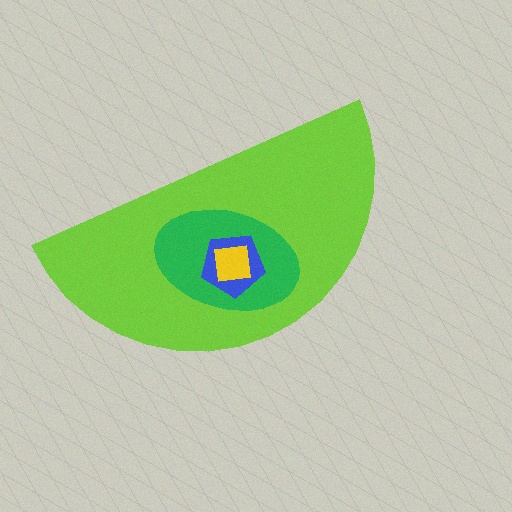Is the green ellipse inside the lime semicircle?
Yes.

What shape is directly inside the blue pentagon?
The yellow square.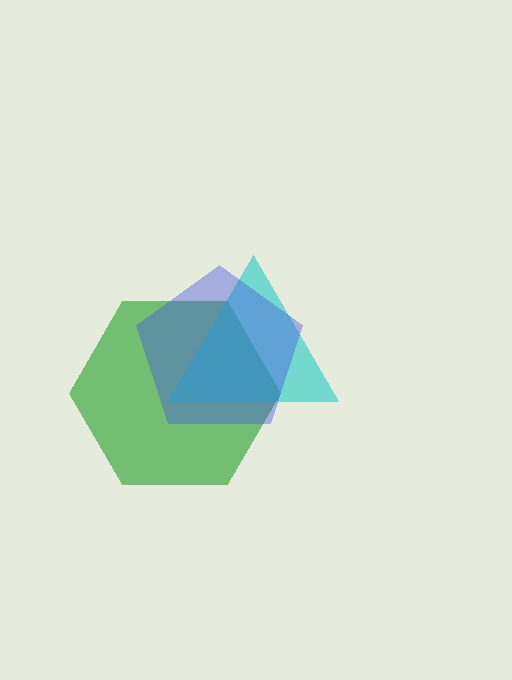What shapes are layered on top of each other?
The layered shapes are: a green hexagon, a cyan triangle, a blue pentagon.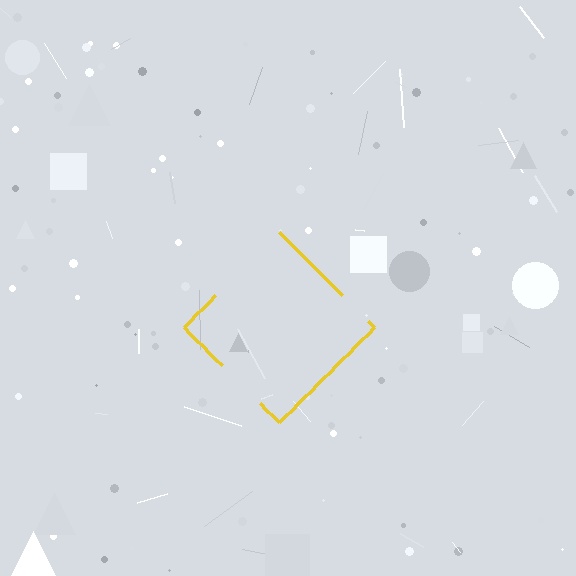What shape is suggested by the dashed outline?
The dashed outline suggests a diamond.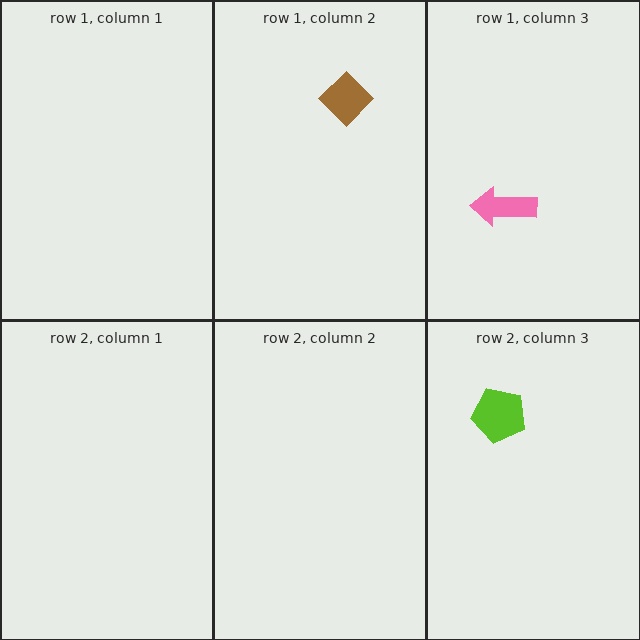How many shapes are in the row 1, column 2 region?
1.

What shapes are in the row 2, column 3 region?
The lime pentagon.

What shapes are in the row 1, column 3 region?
The pink arrow.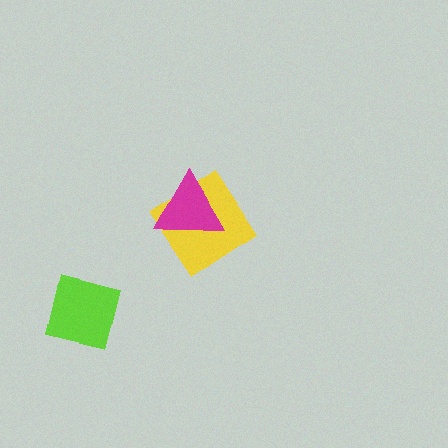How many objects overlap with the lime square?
0 objects overlap with the lime square.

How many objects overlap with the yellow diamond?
1 object overlaps with the yellow diamond.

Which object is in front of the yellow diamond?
The magenta triangle is in front of the yellow diamond.